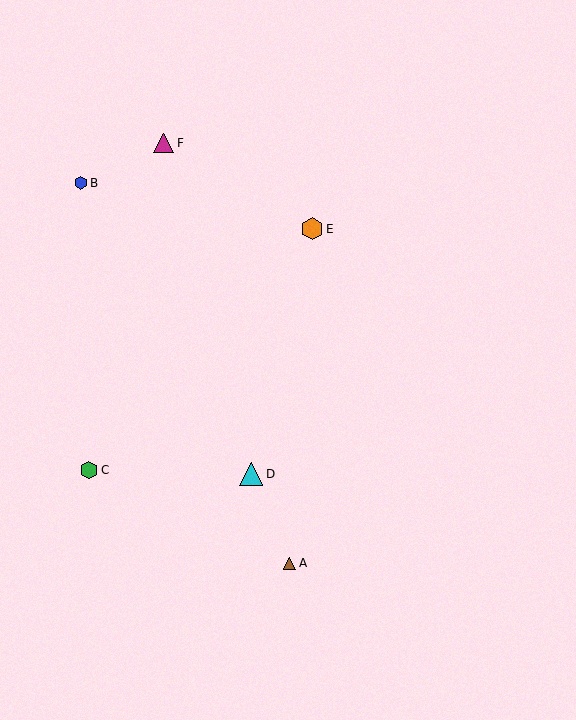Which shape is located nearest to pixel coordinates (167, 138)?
The magenta triangle (labeled F) at (164, 143) is nearest to that location.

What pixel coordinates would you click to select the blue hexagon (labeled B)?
Click at (81, 183) to select the blue hexagon B.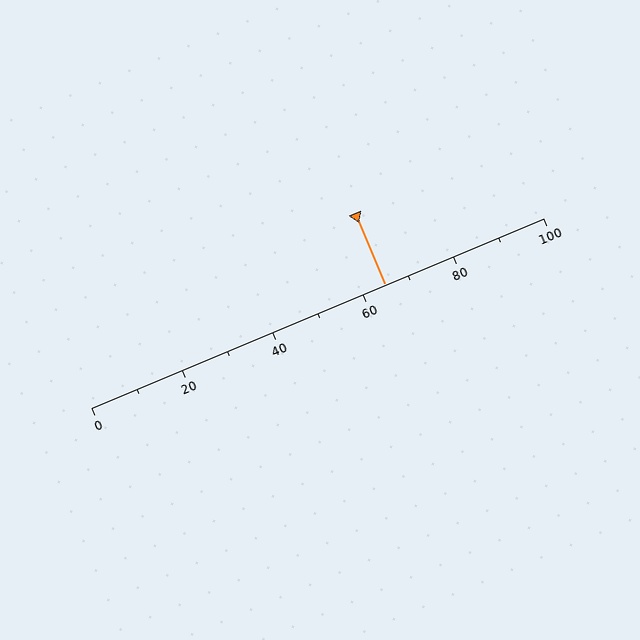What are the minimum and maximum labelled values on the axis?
The axis runs from 0 to 100.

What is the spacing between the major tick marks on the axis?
The major ticks are spaced 20 apart.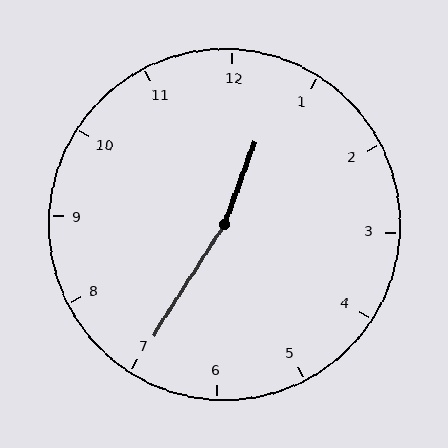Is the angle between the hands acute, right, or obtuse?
It is obtuse.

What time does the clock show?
12:35.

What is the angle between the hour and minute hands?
Approximately 168 degrees.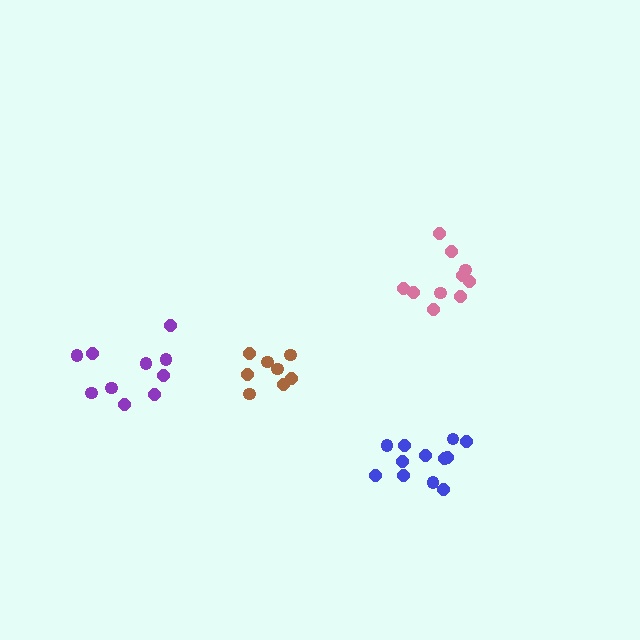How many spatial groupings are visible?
There are 4 spatial groupings.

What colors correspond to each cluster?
The clusters are colored: pink, purple, brown, blue.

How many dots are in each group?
Group 1: 10 dots, Group 2: 10 dots, Group 3: 8 dots, Group 4: 12 dots (40 total).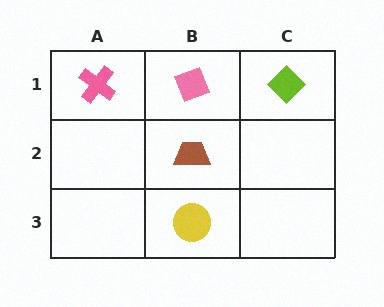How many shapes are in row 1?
3 shapes.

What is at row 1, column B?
A pink diamond.